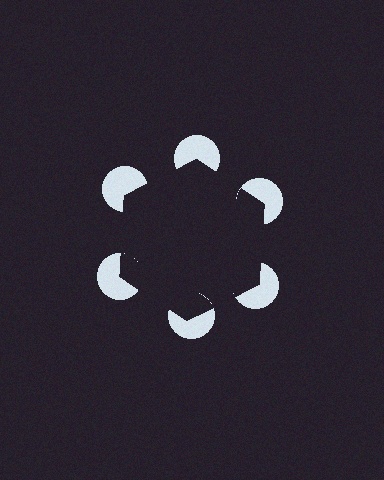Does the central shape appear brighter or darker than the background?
It typically appears slightly darker than the background, even though no actual brightness change is drawn.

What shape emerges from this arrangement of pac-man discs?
An illusory hexagon — its edges are inferred from the aligned wedge cuts in the pac-man discs, not physically drawn.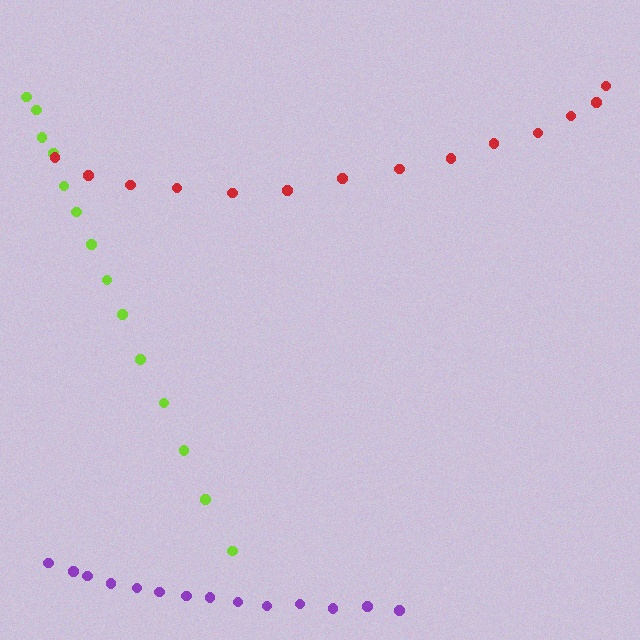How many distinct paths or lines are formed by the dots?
There are 3 distinct paths.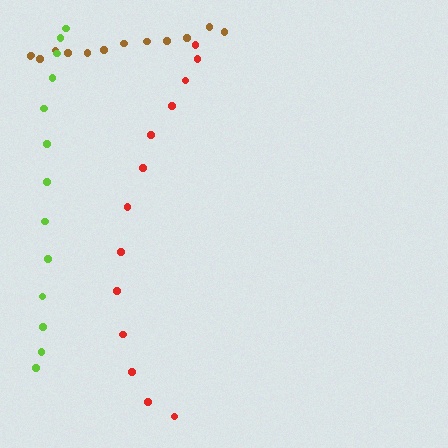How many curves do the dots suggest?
There are 3 distinct paths.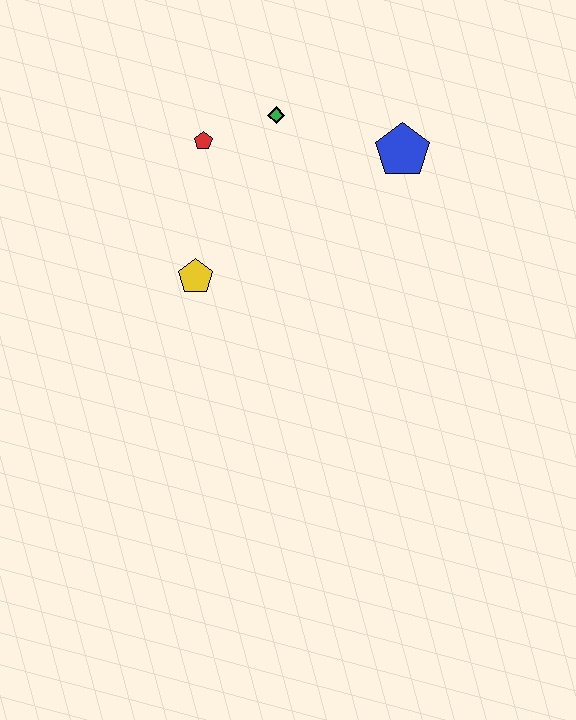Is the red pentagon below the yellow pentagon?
No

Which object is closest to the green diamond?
The red pentagon is closest to the green diamond.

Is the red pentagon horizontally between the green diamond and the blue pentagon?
No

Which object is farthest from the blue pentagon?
The yellow pentagon is farthest from the blue pentagon.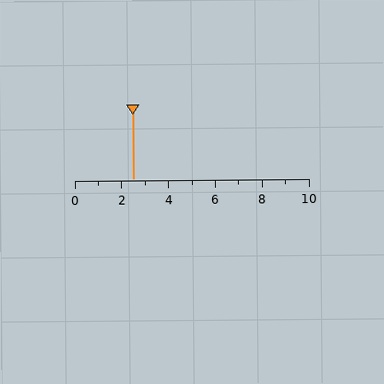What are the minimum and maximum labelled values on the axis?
The axis runs from 0 to 10.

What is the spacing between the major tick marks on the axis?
The major ticks are spaced 2 apart.